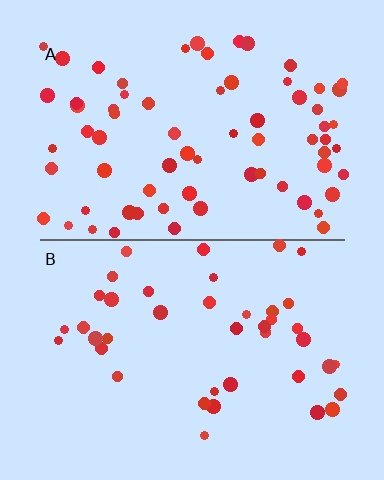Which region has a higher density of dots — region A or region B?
A (the top).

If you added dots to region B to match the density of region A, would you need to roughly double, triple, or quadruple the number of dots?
Approximately double.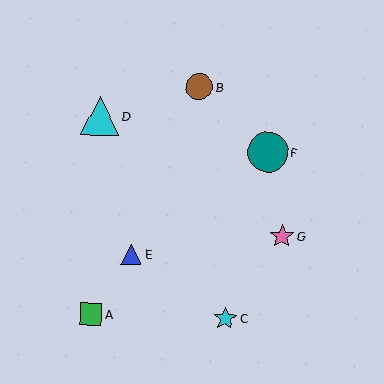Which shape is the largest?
The teal circle (labeled F) is the largest.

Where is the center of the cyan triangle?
The center of the cyan triangle is at (100, 116).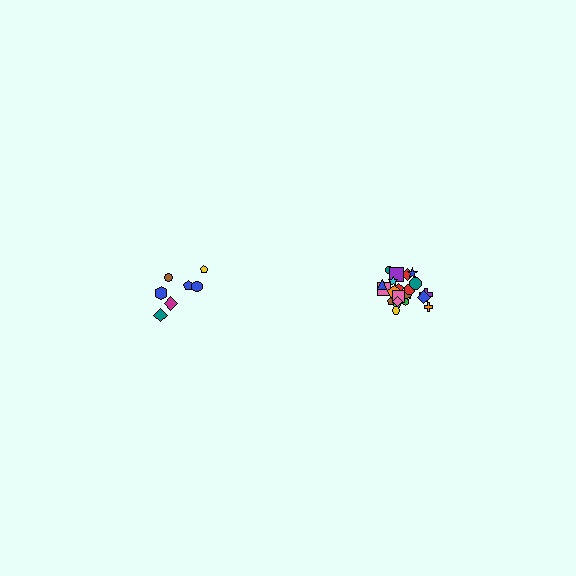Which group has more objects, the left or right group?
The right group.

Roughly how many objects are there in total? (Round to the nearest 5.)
Roughly 30 objects in total.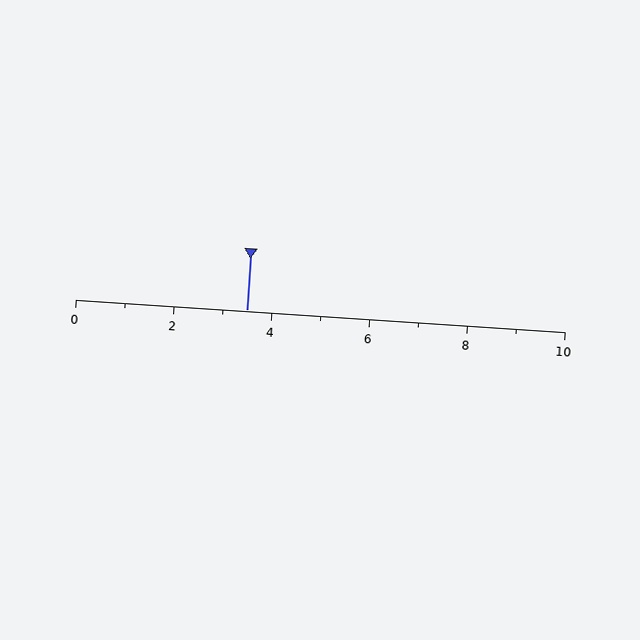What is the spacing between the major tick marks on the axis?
The major ticks are spaced 2 apart.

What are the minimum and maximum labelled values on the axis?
The axis runs from 0 to 10.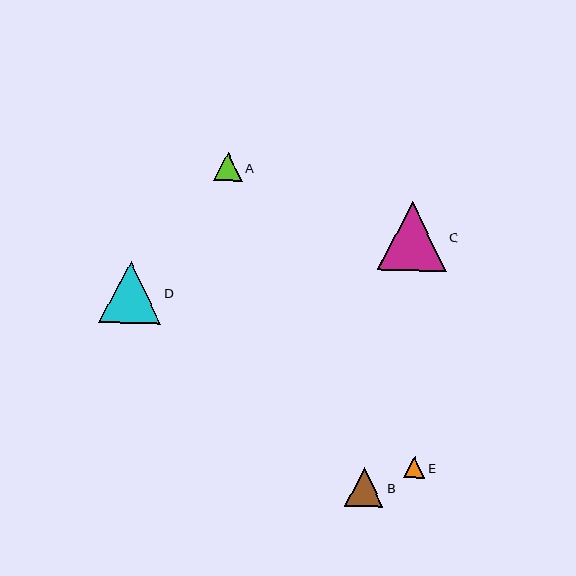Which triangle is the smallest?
Triangle E is the smallest with a size of approximately 21 pixels.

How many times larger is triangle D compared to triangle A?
Triangle D is approximately 2.2 times the size of triangle A.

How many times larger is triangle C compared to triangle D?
Triangle C is approximately 1.1 times the size of triangle D.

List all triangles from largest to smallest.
From largest to smallest: C, D, B, A, E.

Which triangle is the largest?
Triangle C is the largest with a size of approximately 69 pixels.